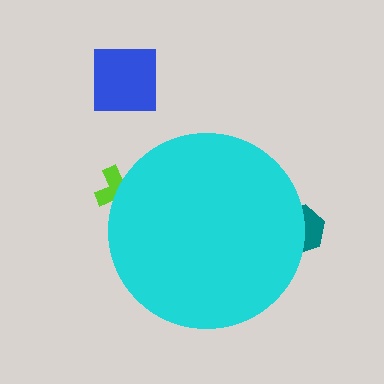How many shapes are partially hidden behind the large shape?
2 shapes are partially hidden.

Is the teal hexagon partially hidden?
Yes, the teal hexagon is partially hidden behind the cyan circle.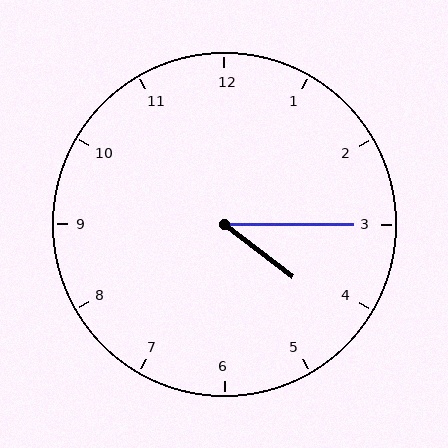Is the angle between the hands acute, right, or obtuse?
It is acute.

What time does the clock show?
4:15.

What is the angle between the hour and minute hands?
Approximately 38 degrees.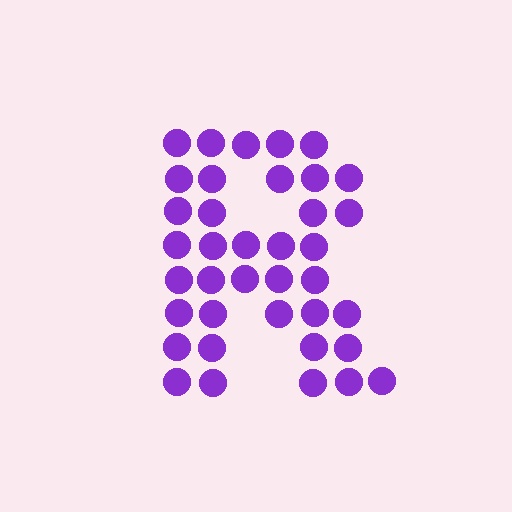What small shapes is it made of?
It is made of small circles.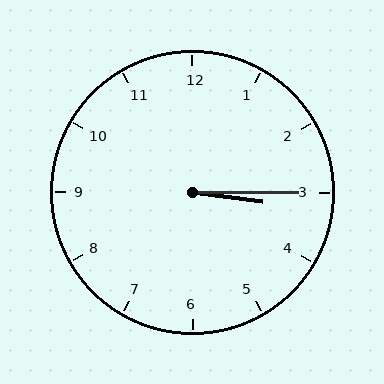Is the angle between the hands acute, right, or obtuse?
It is acute.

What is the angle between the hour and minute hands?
Approximately 8 degrees.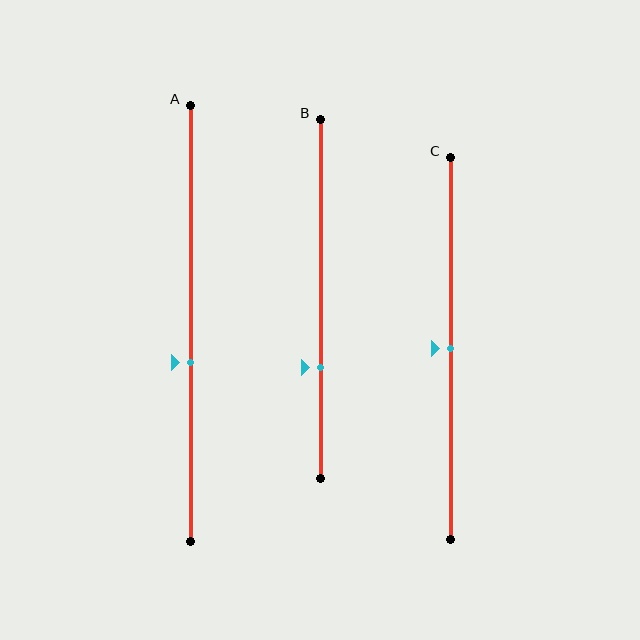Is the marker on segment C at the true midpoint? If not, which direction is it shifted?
Yes, the marker on segment C is at the true midpoint.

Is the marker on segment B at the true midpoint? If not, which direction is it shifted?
No, the marker on segment B is shifted downward by about 19% of the segment length.